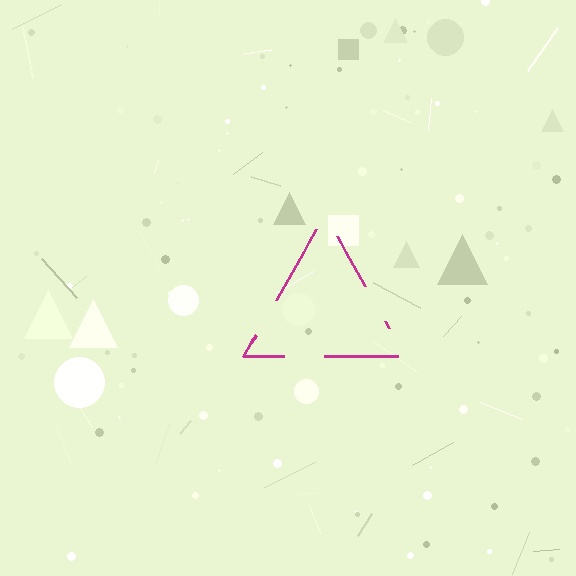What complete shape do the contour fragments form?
The contour fragments form a triangle.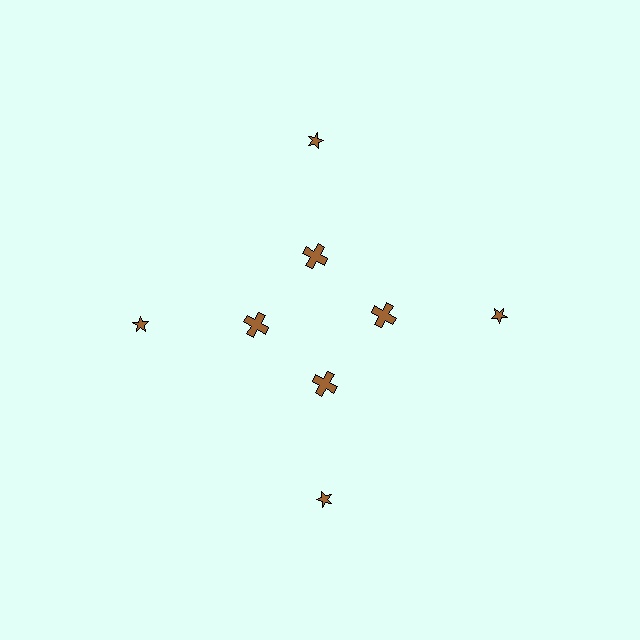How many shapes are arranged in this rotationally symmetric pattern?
There are 8 shapes, arranged in 4 groups of 2.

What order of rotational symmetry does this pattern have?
This pattern has 4-fold rotational symmetry.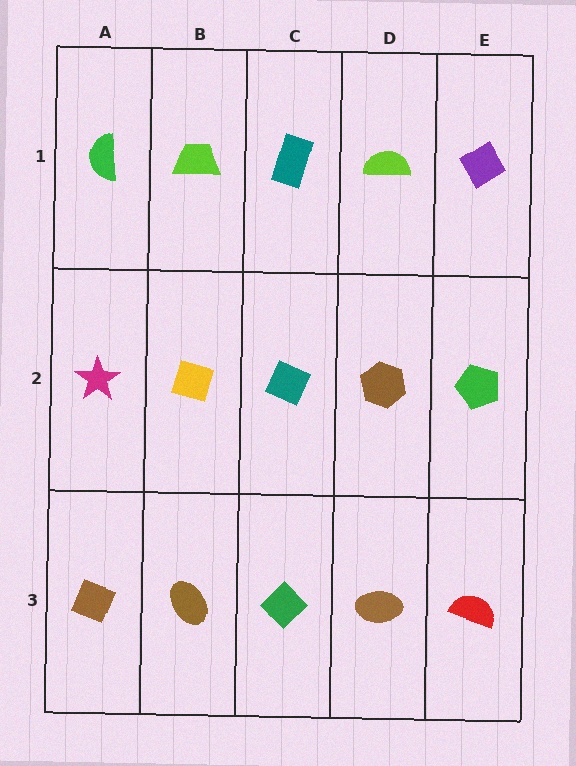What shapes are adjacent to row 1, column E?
A green pentagon (row 2, column E), a lime semicircle (row 1, column D).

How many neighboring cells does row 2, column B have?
4.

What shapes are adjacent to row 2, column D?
A lime semicircle (row 1, column D), a brown ellipse (row 3, column D), a teal diamond (row 2, column C), a green pentagon (row 2, column E).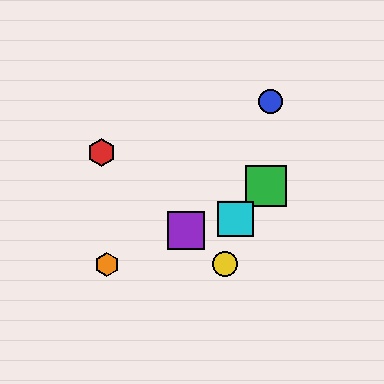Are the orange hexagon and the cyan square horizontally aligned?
No, the orange hexagon is at y≈264 and the cyan square is at y≈219.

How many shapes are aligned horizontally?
2 shapes (the yellow circle, the orange hexagon) are aligned horizontally.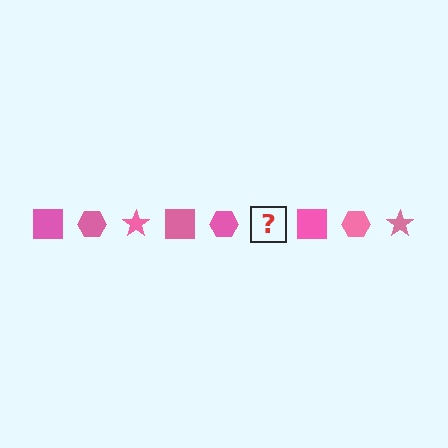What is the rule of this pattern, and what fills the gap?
The rule is that the pattern cycles through square, hexagon, star shapes in pink. The gap should be filled with a pink star.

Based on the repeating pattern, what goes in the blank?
The blank should be a pink star.